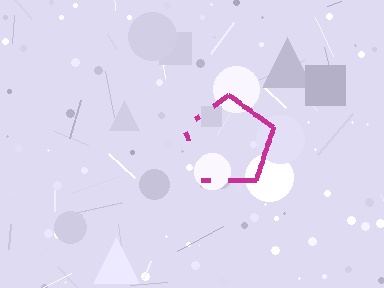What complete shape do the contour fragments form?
The contour fragments form a pentagon.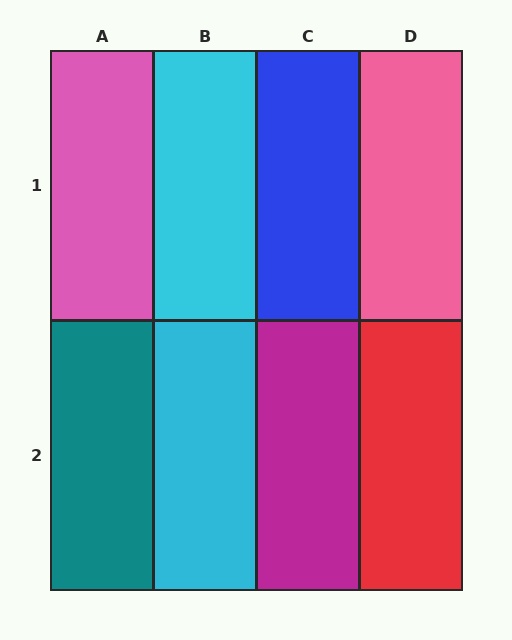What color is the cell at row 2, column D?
Red.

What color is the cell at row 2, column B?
Cyan.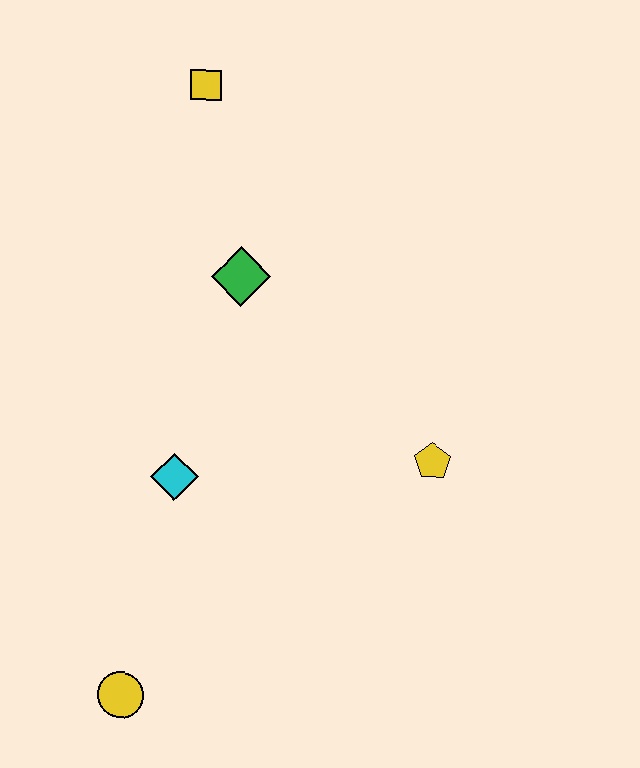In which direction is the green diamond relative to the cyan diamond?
The green diamond is above the cyan diamond.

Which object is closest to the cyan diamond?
The green diamond is closest to the cyan diamond.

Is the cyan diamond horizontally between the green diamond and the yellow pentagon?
No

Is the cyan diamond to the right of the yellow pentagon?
No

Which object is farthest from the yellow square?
The yellow circle is farthest from the yellow square.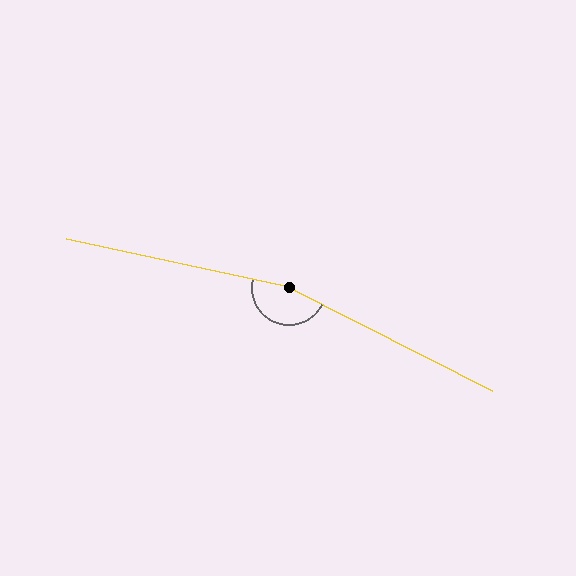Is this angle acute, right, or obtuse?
It is obtuse.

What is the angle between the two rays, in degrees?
Approximately 165 degrees.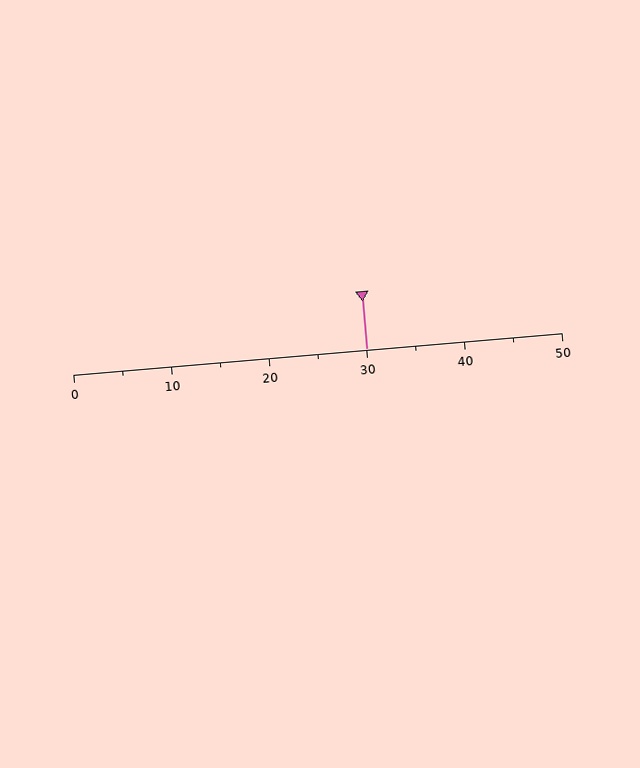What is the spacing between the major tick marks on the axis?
The major ticks are spaced 10 apart.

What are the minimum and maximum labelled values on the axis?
The axis runs from 0 to 50.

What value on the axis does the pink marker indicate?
The marker indicates approximately 30.